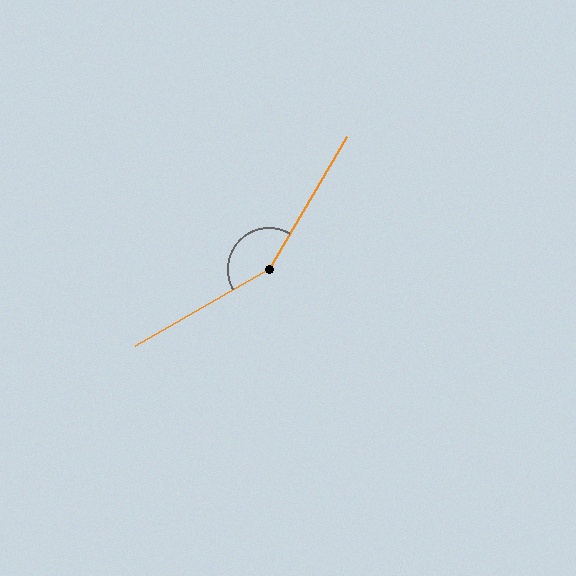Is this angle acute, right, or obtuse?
It is obtuse.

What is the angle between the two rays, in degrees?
Approximately 150 degrees.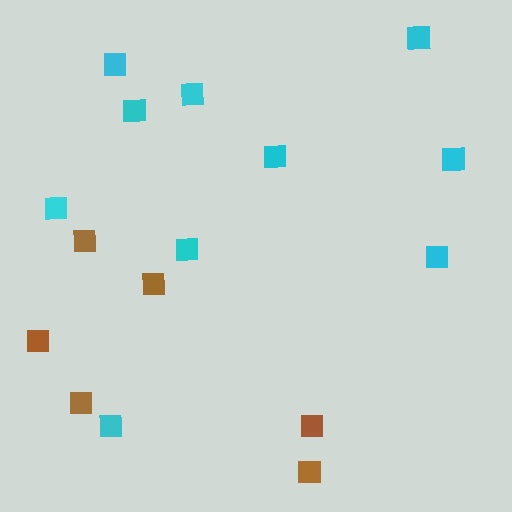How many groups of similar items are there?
There are 2 groups: one group of cyan squares (10) and one group of brown squares (6).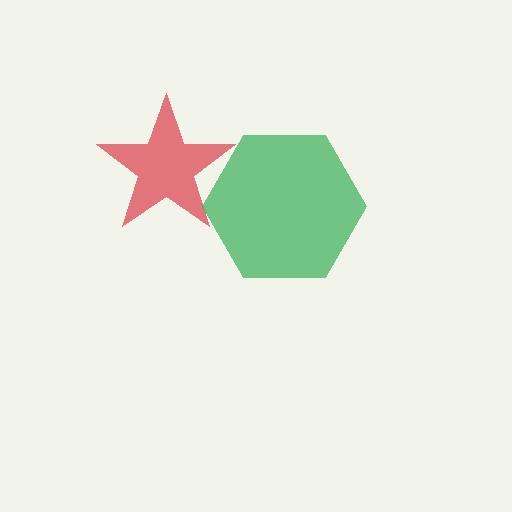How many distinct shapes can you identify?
There are 2 distinct shapes: a red star, a green hexagon.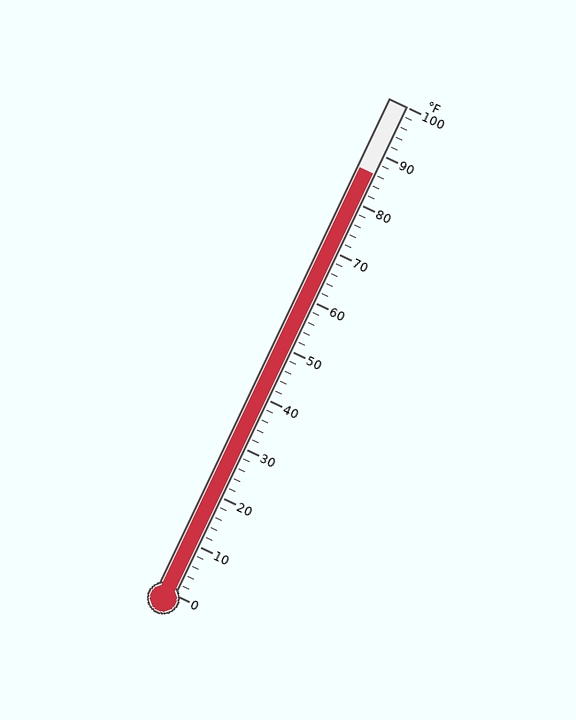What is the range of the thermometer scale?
The thermometer scale ranges from 0°F to 100°F.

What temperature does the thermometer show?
The thermometer shows approximately 86°F.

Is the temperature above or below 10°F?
The temperature is above 10°F.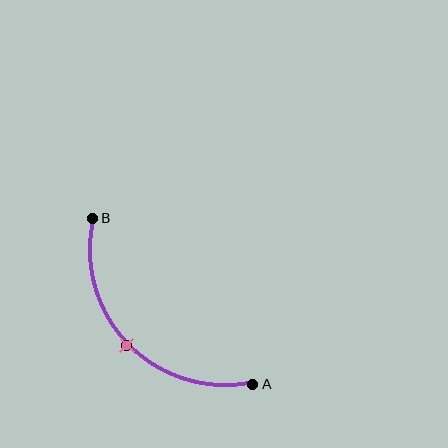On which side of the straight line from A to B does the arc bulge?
The arc bulges below and to the left of the straight line connecting A and B.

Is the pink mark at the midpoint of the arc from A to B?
Yes. The pink mark lies on the arc at equal arc-length from both A and B — it is the arc midpoint.